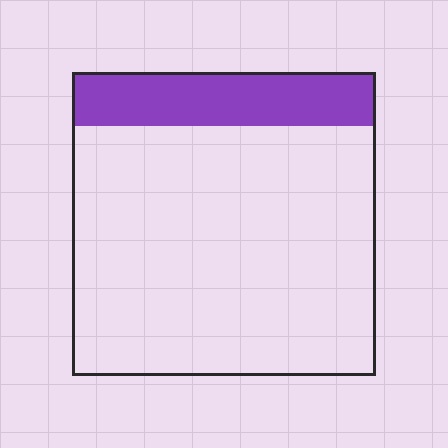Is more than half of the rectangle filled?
No.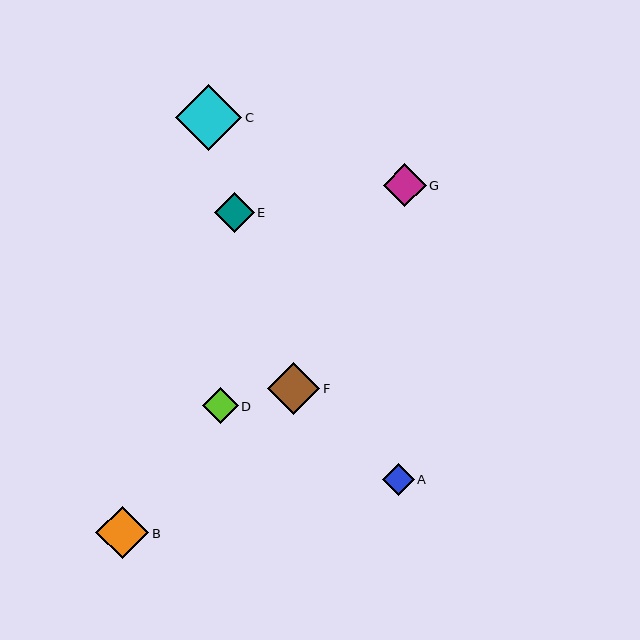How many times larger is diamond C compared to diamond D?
Diamond C is approximately 1.8 times the size of diamond D.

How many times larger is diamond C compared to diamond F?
Diamond C is approximately 1.3 times the size of diamond F.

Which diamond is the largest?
Diamond C is the largest with a size of approximately 66 pixels.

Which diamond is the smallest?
Diamond A is the smallest with a size of approximately 32 pixels.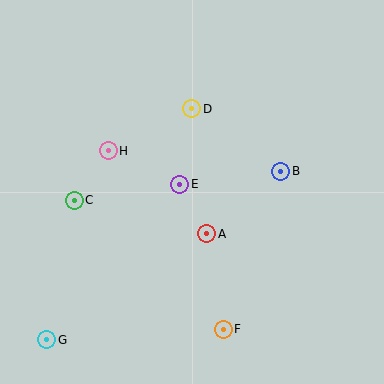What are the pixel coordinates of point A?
Point A is at (207, 234).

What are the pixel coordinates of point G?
Point G is at (47, 340).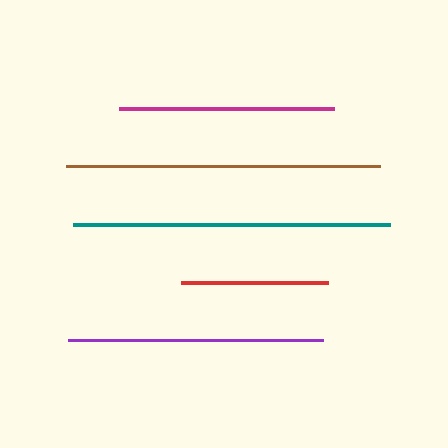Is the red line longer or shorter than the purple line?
The purple line is longer than the red line.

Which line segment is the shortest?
The red line is the shortest at approximately 147 pixels.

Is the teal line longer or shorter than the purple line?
The teal line is longer than the purple line.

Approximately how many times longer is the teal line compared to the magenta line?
The teal line is approximately 1.5 times the length of the magenta line.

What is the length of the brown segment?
The brown segment is approximately 314 pixels long.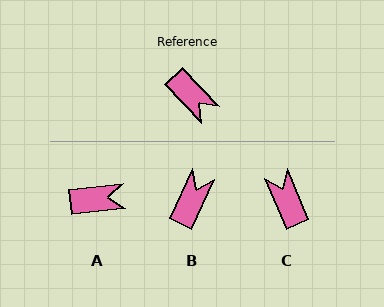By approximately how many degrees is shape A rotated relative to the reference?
Approximately 53 degrees counter-clockwise.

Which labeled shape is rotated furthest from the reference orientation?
C, about 160 degrees away.